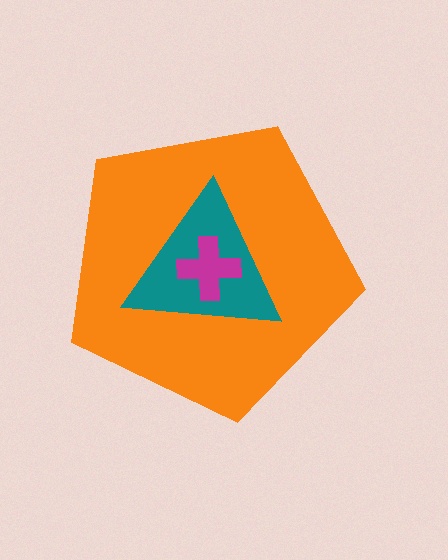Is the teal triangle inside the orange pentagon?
Yes.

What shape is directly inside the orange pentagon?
The teal triangle.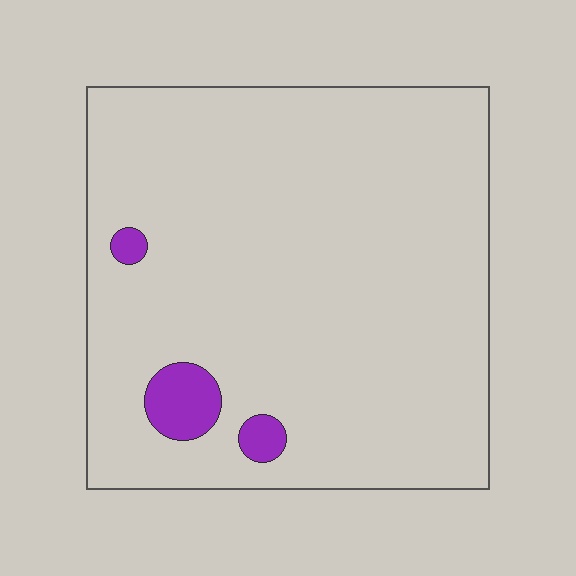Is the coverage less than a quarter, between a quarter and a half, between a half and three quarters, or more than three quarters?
Less than a quarter.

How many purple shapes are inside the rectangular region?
3.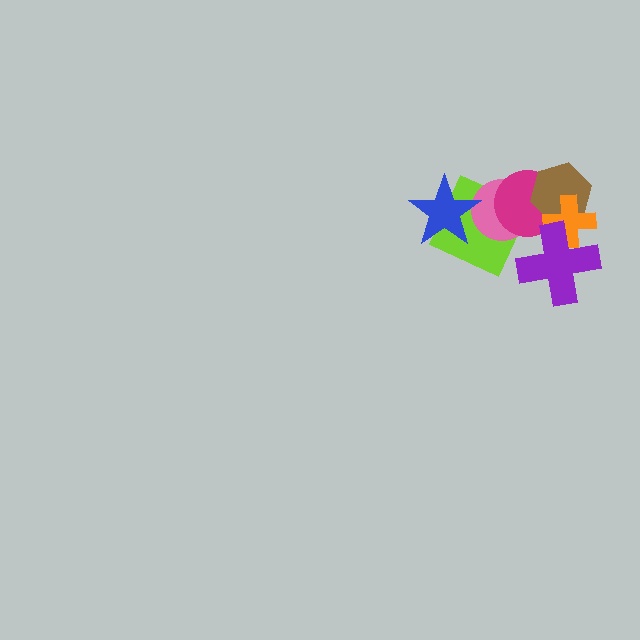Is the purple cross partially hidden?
No, no other shape covers it.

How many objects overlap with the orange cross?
3 objects overlap with the orange cross.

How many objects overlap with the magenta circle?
4 objects overlap with the magenta circle.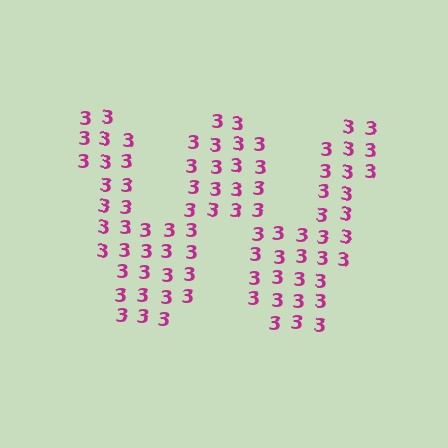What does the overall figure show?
The overall figure shows the letter W.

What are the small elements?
The small elements are digit 3's.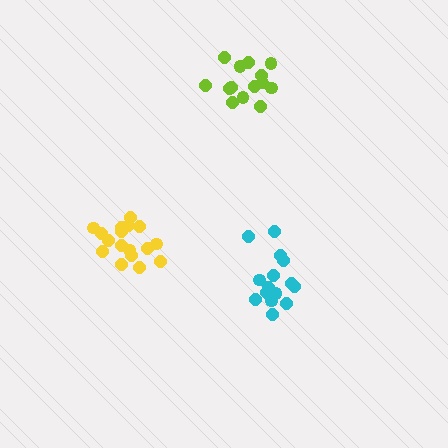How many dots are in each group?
Group 1: 19 dots, Group 2: 16 dots, Group 3: 14 dots (49 total).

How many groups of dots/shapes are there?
There are 3 groups.